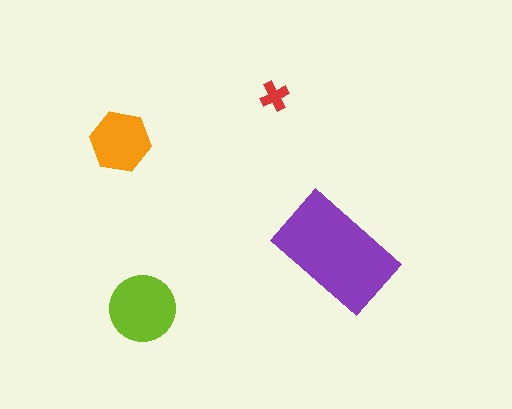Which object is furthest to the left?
The orange hexagon is leftmost.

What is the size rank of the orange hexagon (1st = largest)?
3rd.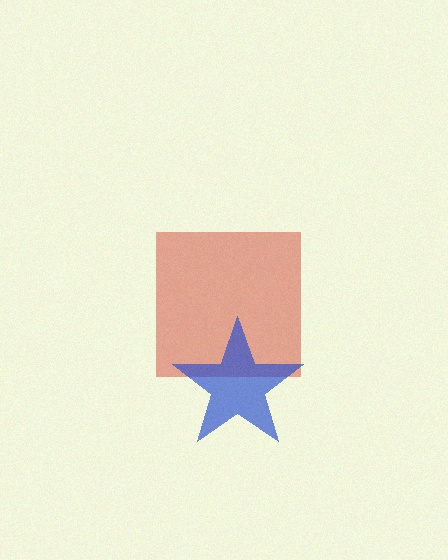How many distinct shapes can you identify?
There are 2 distinct shapes: a red square, a blue star.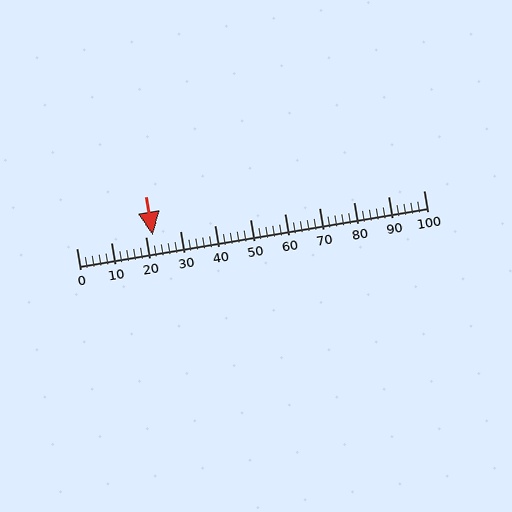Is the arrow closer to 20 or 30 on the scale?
The arrow is closer to 20.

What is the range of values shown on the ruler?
The ruler shows values from 0 to 100.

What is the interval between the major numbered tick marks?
The major tick marks are spaced 10 units apart.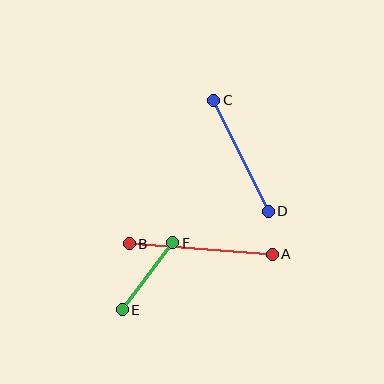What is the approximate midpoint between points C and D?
The midpoint is at approximately (241, 156) pixels.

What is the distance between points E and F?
The distance is approximately 84 pixels.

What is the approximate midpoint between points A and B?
The midpoint is at approximately (201, 249) pixels.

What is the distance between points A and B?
The distance is approximately 143 pixels.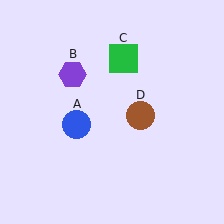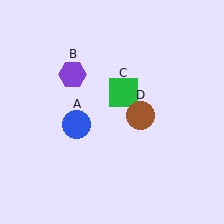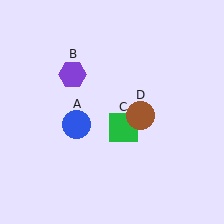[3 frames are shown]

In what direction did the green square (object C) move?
The green square (object C) moved down.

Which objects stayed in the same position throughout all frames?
Blue circle (object A) and purple hexagon (object B) and brown circle (object D) remained stationary.